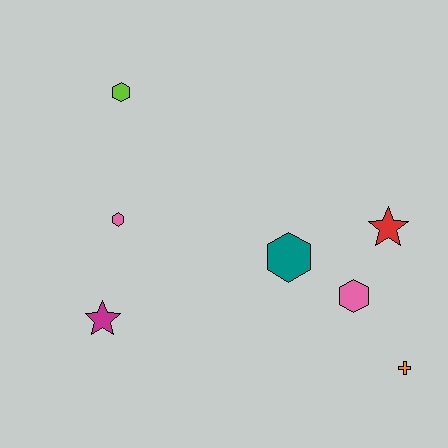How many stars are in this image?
There are 2 stars.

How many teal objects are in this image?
There is 1 teal object.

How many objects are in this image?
There are 7 objects.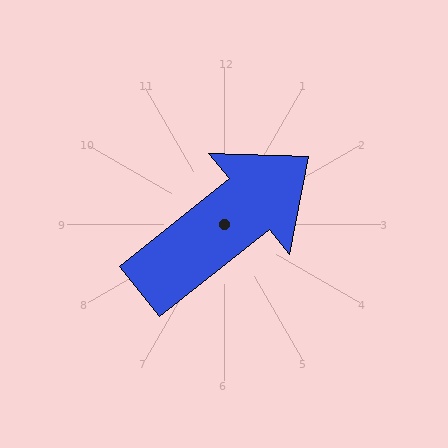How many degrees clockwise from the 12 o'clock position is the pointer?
Approximately 51 degrees.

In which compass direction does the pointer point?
Northeast.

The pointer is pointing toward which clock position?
Roughly 2 o'clock.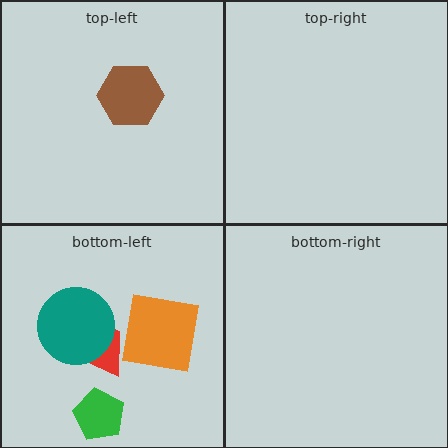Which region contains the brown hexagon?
The top-left region.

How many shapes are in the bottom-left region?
4.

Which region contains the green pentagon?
The bottom-left region.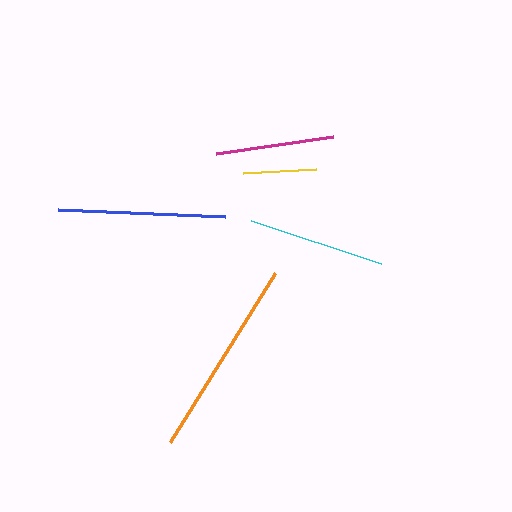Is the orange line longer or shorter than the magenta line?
The orange line is longer than the magenta line.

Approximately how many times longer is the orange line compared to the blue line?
The orange line is approximately 1.2 times the length of the blue line.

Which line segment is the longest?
The orange line is the longest at approximately 199 pixels.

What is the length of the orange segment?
The orange segment is approximately 199 pixels long.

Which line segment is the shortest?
The yellow line is the shortest at approximately 73 pixels.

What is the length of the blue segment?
The blue segment is approximately 167 pixels long.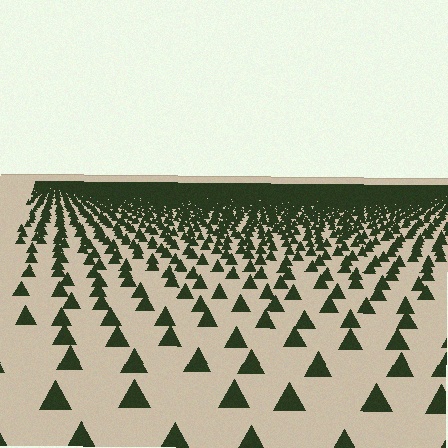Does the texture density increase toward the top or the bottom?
Density increases toward the top.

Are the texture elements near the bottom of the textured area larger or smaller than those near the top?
Larger. Near the bottom, elements are closer to the viewer and appear at a bigger on-screen size.